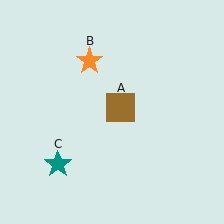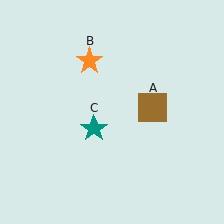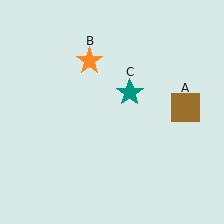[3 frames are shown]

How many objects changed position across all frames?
2 objects changed position: brown square (object A), teal star (object C).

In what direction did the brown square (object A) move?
The brown square (object A) moved right.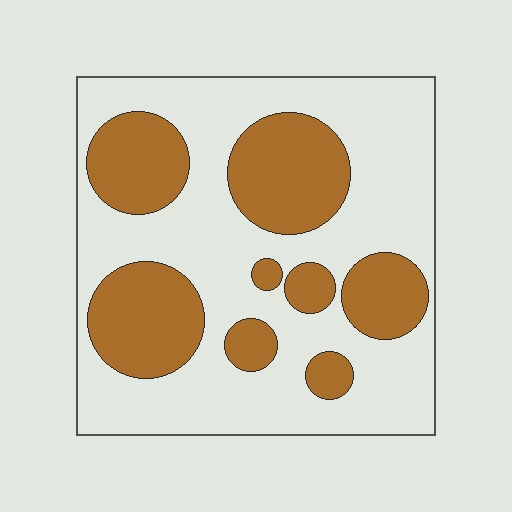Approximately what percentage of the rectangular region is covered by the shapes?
Approximately 35%.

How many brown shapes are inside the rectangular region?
8.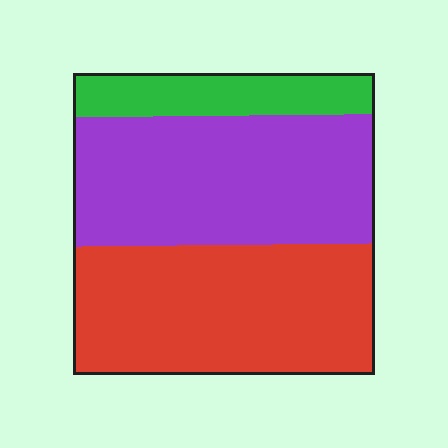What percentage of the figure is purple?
Purple covers 43% of the figure.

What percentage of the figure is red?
Red takes up between a third and a half of the figure.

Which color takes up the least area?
Green, at roughly 15%.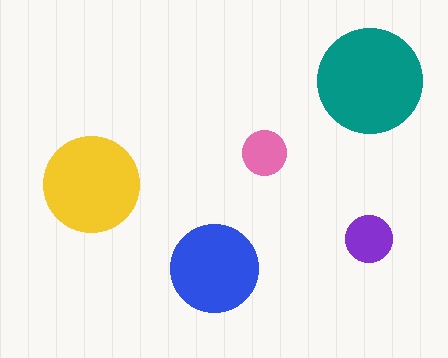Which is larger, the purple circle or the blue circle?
The blue one.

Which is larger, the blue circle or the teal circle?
The teal one.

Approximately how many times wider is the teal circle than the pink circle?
About 2.5 times wider.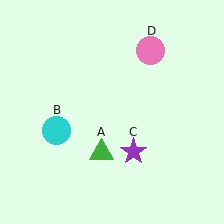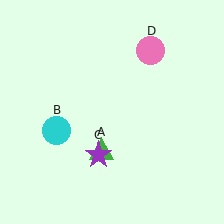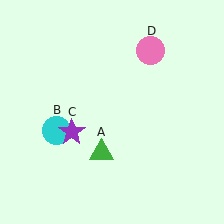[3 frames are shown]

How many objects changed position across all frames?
1 object changed position: purple star (object C).